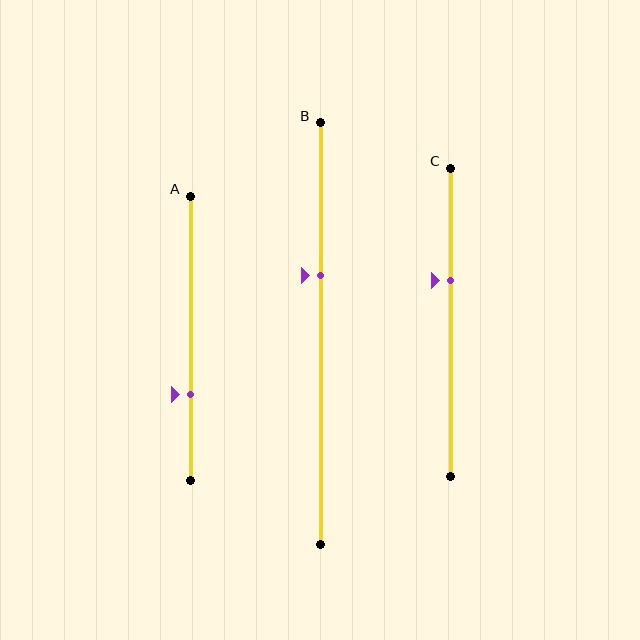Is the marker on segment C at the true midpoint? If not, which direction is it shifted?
No, the marker on segment C is shifted upward by about 13% of the segment length.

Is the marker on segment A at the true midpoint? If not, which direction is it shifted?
No, the marker on segment A is shifted downward by about 20% of the segment length.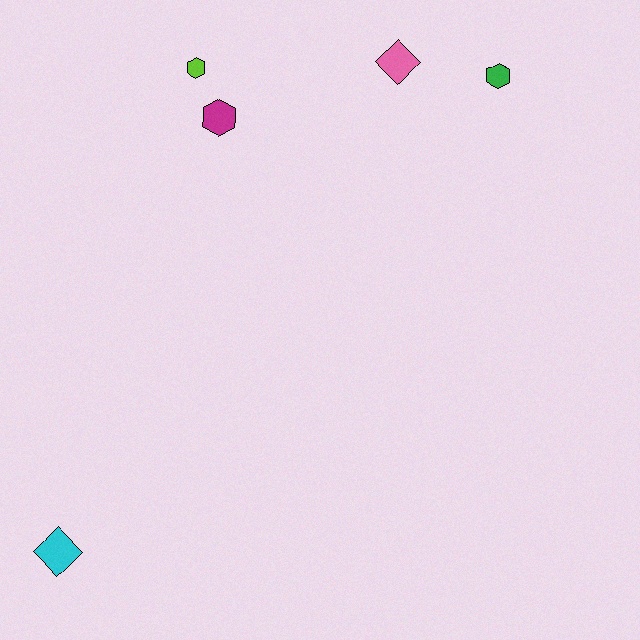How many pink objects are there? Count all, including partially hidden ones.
There is 1 pink object.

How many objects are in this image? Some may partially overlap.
There are 5 objects.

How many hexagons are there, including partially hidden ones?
There are 3 hexagons.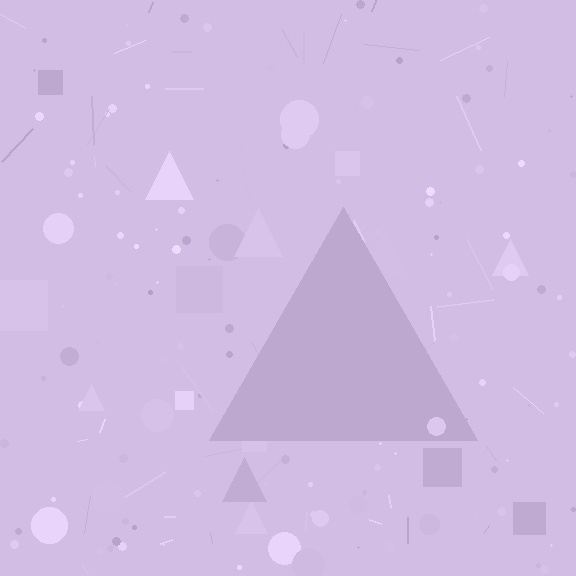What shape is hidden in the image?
A triangle is hidden in the image.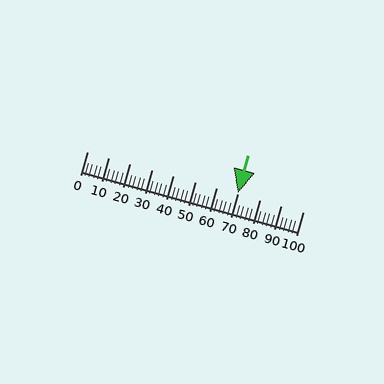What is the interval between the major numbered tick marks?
The major tick marks are spaced 10 units apart.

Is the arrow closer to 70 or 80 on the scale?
The arrow is closer to 70.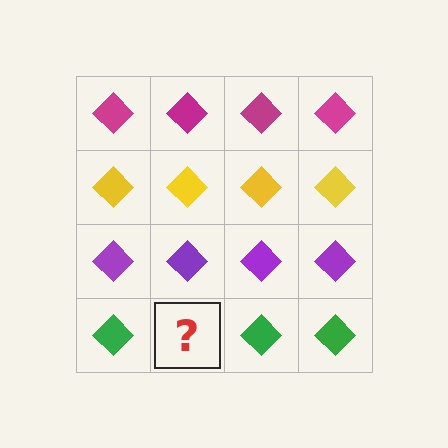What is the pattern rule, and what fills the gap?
The rule is that each row has a consistent color. The gap should be filled with a green diamond.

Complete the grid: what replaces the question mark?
The question mark should be replaced with a green diamond.